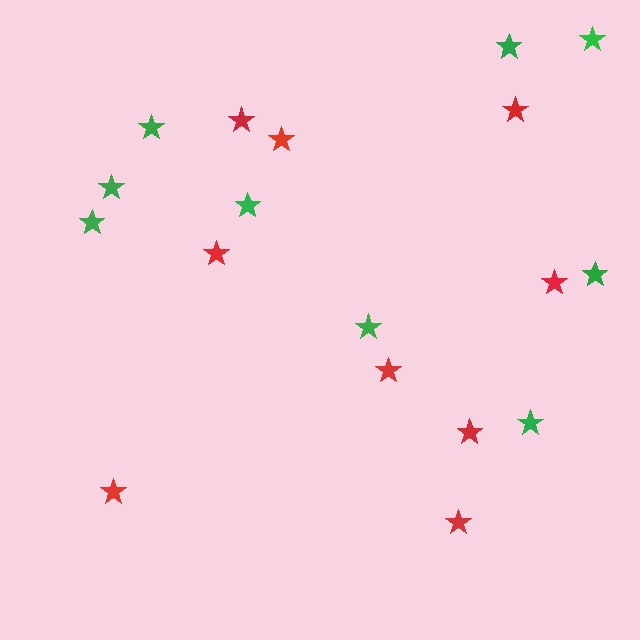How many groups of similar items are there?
There are 2 groups: one group of red stars (9) and one group of green stars (9).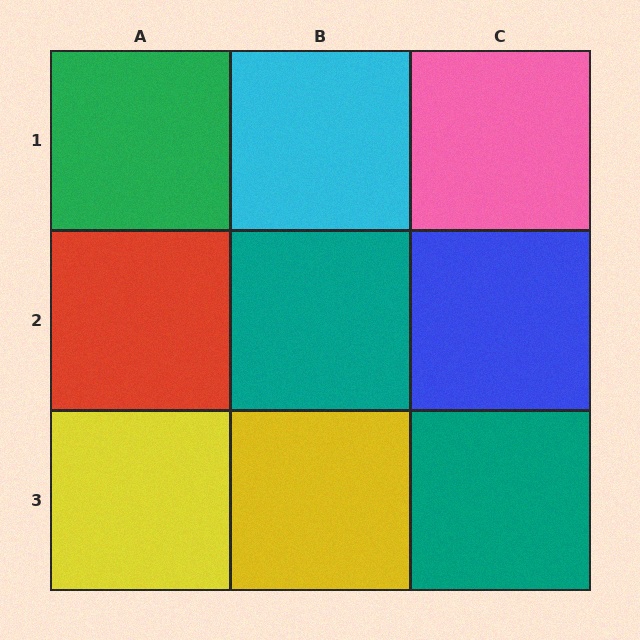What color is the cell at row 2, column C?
Blue.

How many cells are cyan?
1 cell is cyan.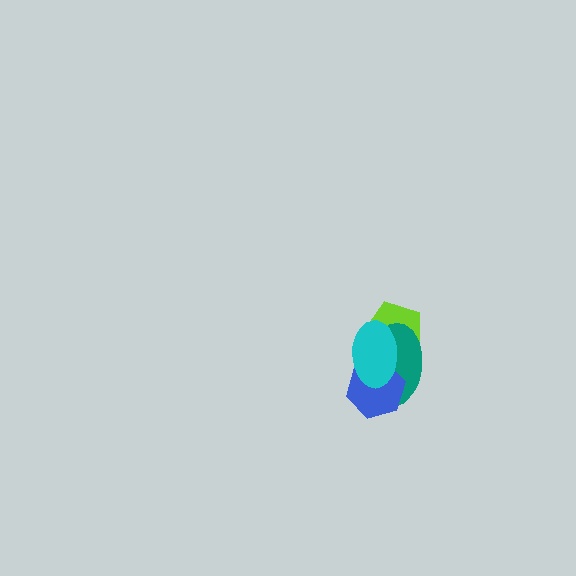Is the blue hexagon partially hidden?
Yes, it is partially covered by another shape.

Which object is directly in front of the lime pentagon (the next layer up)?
The teal ellipse is directly in front of the lime pentagon.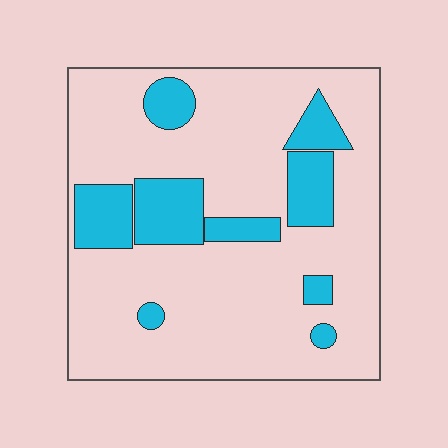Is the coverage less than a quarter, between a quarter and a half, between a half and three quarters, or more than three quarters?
Less than a quarter.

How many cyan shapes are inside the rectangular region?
9.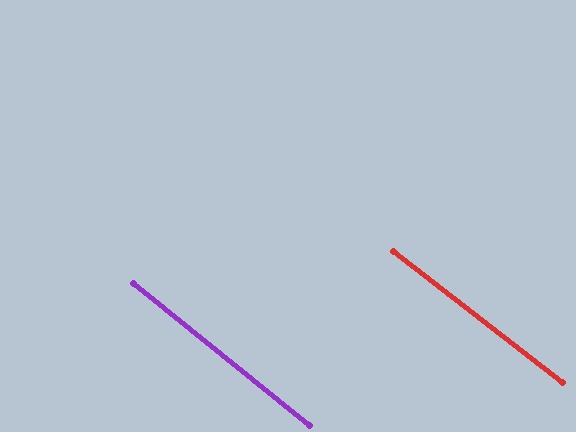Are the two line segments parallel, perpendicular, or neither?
Parallel — their directions differ by only 0.8°.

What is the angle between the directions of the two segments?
Approximately 1 degree.